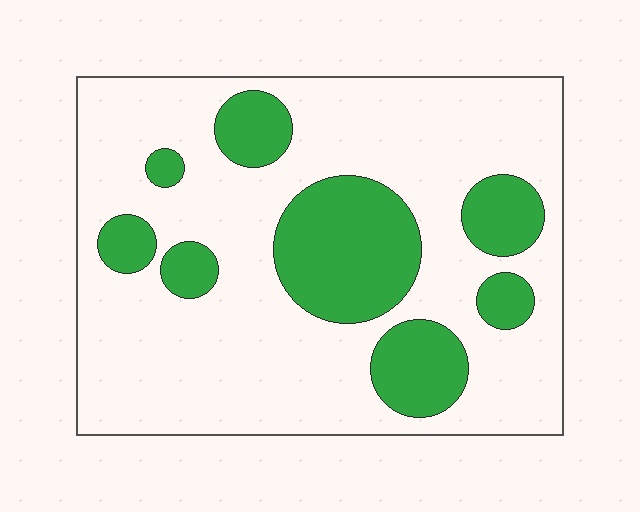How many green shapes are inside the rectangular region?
8.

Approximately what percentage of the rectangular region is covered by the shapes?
Approximately 25%.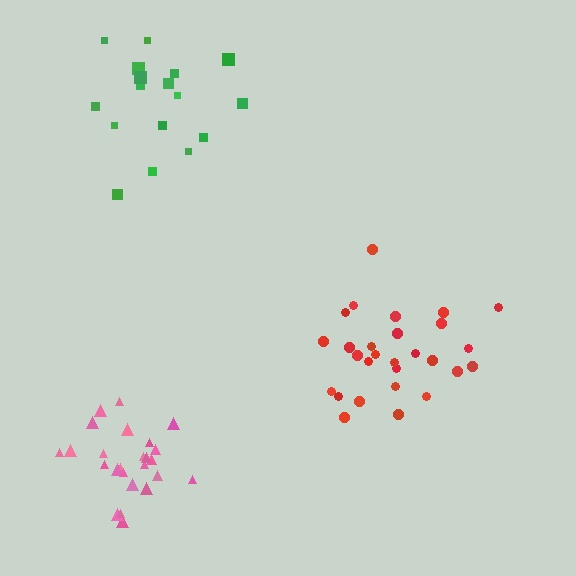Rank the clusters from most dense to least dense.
pink, red, green.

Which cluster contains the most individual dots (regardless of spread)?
Red (28).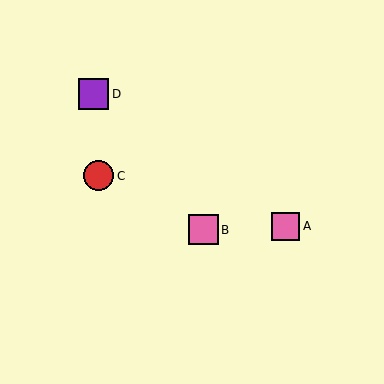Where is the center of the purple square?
The center of the purple square is at (93, 94).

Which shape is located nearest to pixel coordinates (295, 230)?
The pink square (labeled A) at (286, 226) is nearest to that location.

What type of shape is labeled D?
Shape D is a purple square.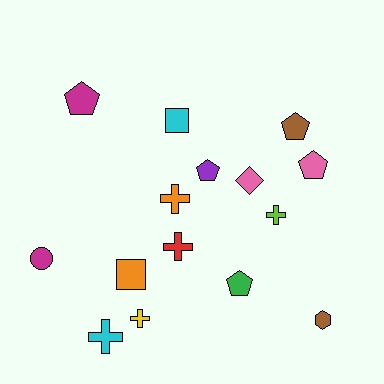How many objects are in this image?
There are 15 objects.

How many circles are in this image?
There is 1 circle.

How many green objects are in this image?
There is 1 green object.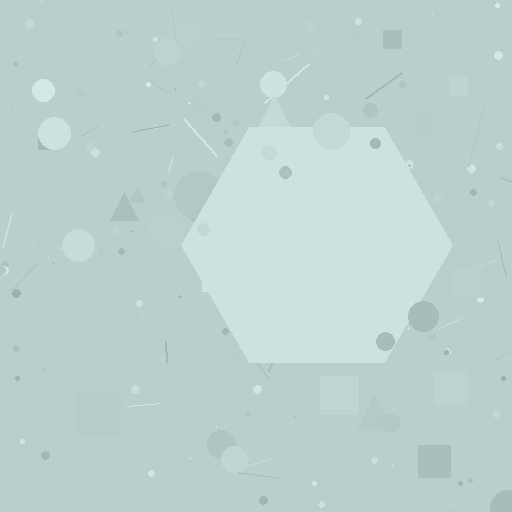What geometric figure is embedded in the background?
A hexagon is embedded in the background.